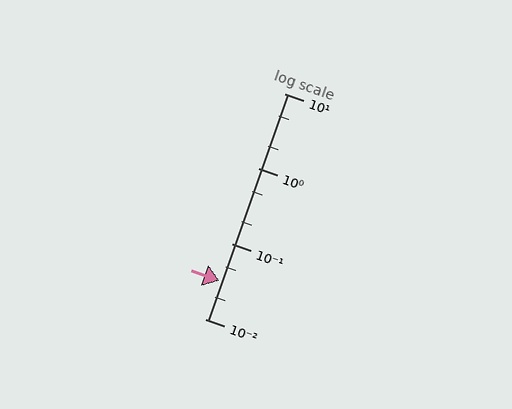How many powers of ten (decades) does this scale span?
The scale spans 3 decades, from 0.01 to 10.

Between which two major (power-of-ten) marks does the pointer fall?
The pointer is between 0.01 and 0.1.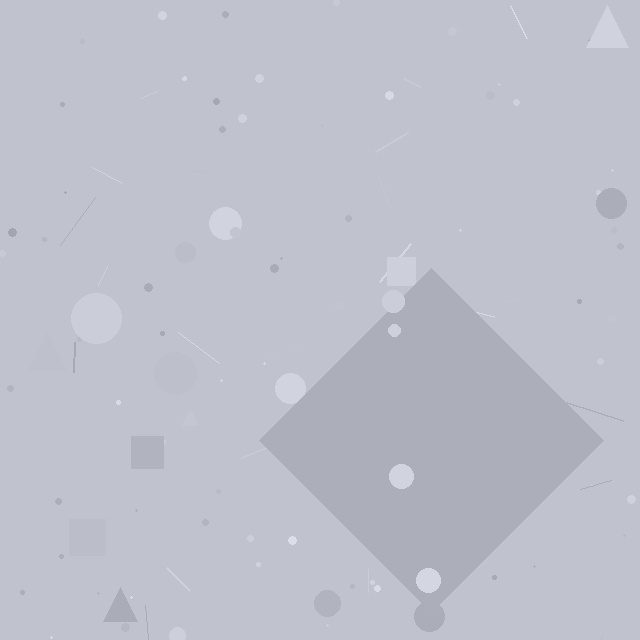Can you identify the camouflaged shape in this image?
The camouflaged shape is a diamond.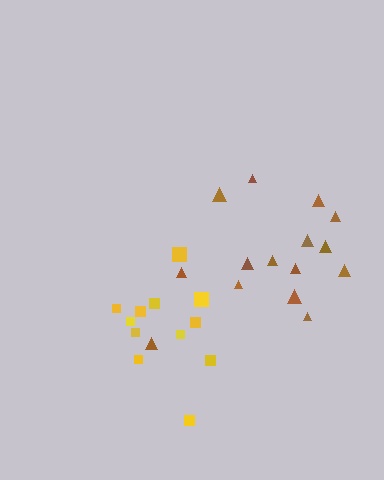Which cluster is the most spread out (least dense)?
Brown.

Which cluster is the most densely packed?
Yellow.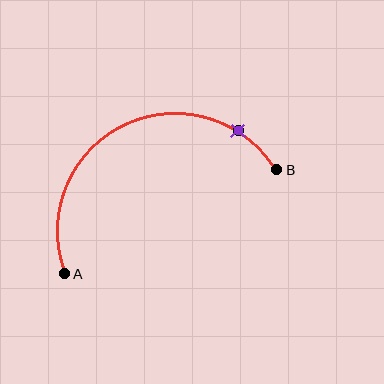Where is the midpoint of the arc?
The arc midpoint is the point on the curve farthest from the straight line joining A and B. It sits above that line.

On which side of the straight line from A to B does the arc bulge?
The arc bulges above the straight line connecting A and B.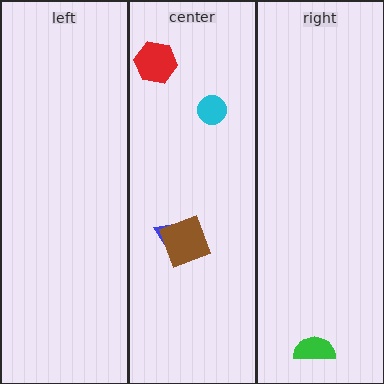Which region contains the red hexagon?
The center region.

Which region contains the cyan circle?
The center region.